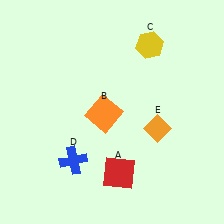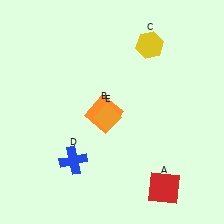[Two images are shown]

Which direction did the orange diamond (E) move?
The orange diamond (E) moved left.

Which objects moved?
The objects that moved are: the red square (A), the orange diamond (E).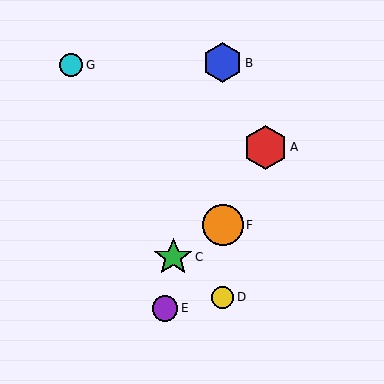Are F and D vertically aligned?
Yes, both are at x≈223.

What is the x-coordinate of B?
Object B is at x≈223.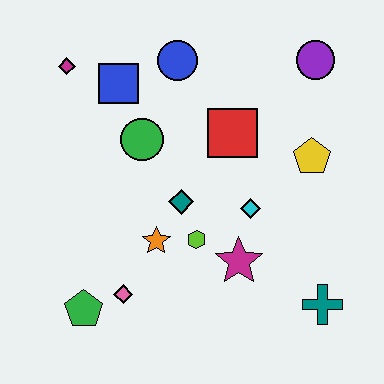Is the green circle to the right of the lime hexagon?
No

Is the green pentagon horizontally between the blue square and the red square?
No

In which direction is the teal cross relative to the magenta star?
The teal cross is to the right of the magenta star.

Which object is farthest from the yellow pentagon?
The green pentagon is farthest from the yellow pentagon.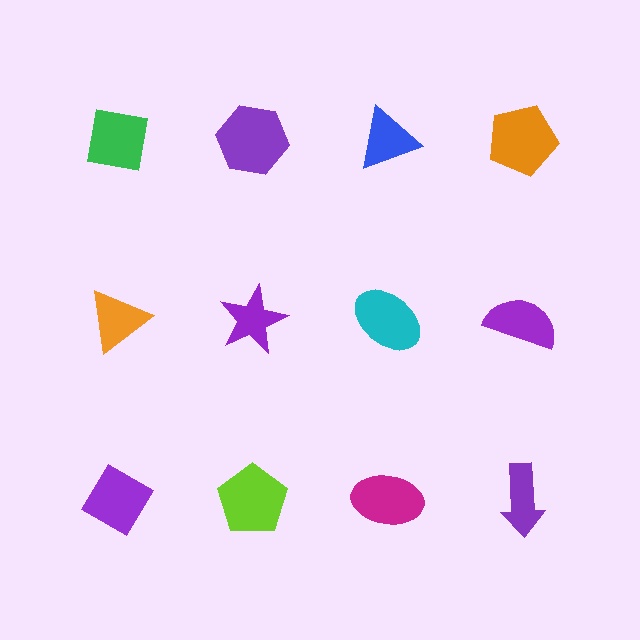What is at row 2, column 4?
A purple semicircle.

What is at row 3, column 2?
A lime pentagon.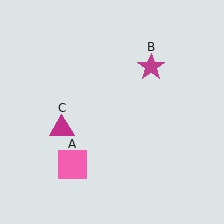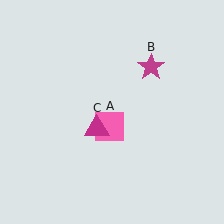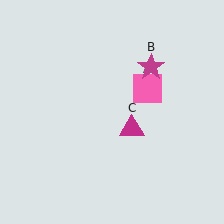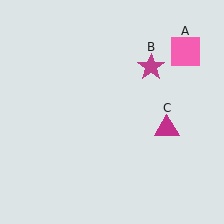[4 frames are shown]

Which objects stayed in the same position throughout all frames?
Magenta star (object B) remained stationary.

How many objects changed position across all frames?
2 objects changed position: pink square (object A), magenta triangle (object C).